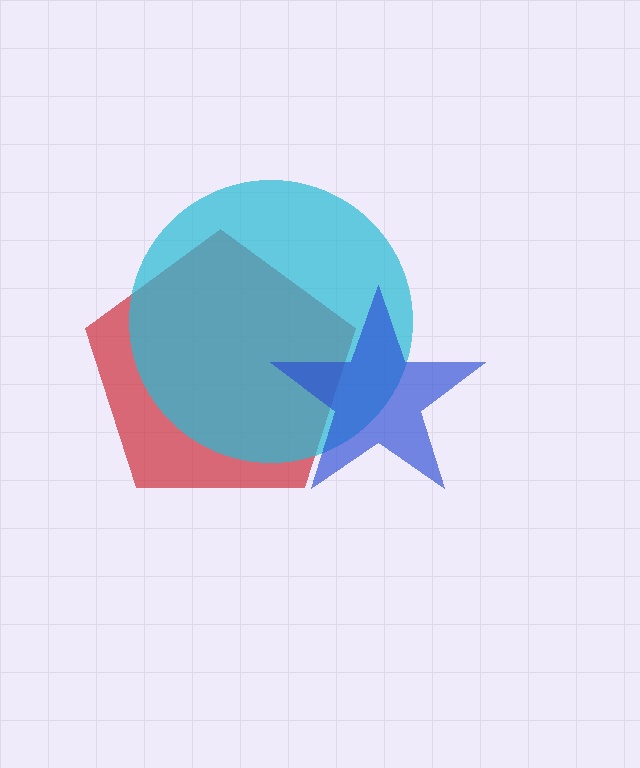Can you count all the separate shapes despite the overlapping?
Yes, there are 3 separate shapes.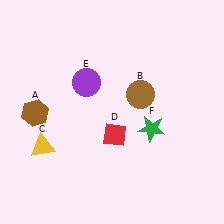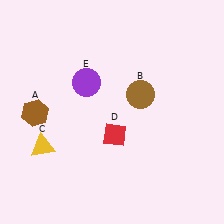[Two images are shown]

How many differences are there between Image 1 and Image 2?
There is 1 difference between the two images.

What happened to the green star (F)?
The green star (F) was removed in Image 2. It was in the bottom-right area of Image 1.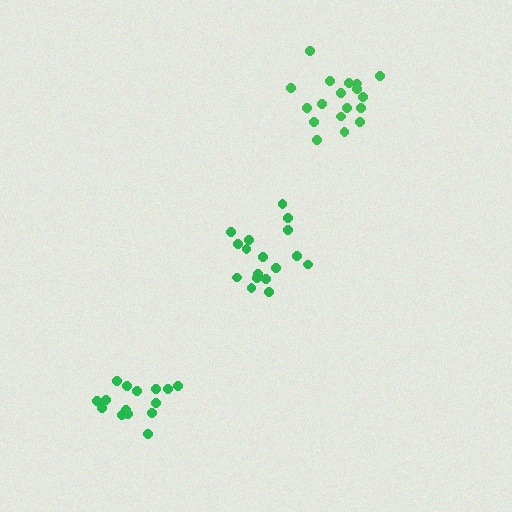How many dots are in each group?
Group 1: 17 dots, Group 2: 18 dots, Group 3: 15 dots (50 total).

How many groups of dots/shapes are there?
There are 3 groups.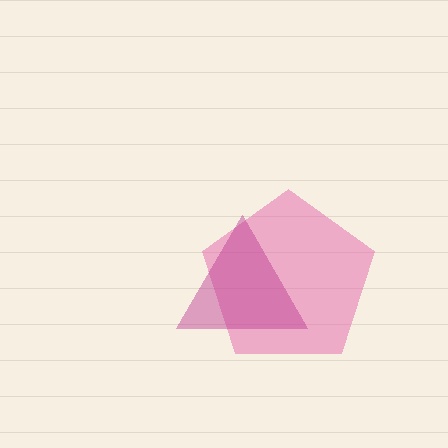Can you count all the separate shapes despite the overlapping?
Yes, there are 2 separate shapes.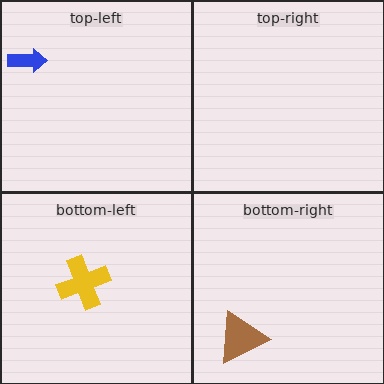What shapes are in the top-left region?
The blue arrow.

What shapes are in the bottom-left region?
The yellow cross.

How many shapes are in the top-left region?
1.